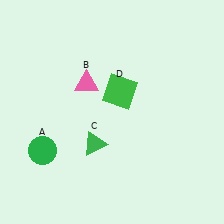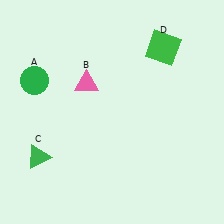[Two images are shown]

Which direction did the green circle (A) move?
The green circle (A) moved up.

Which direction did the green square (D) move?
The green square (D) moved up.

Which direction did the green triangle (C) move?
The green triangle (C) moved left.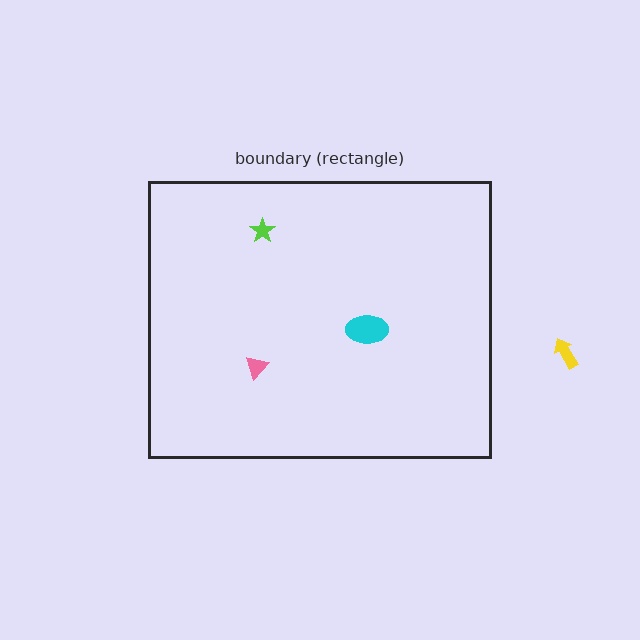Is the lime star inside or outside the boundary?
Inside.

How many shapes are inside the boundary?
3 inside, 1 outside.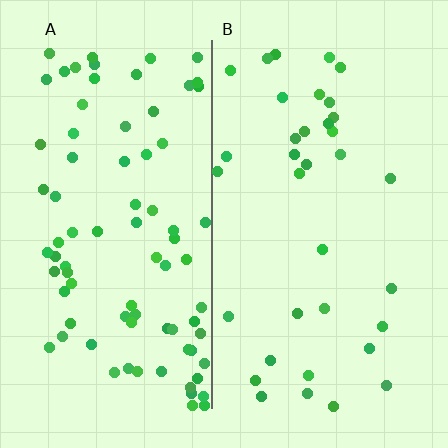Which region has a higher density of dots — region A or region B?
A (the left).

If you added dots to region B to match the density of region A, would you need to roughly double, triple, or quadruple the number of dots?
Approximately double.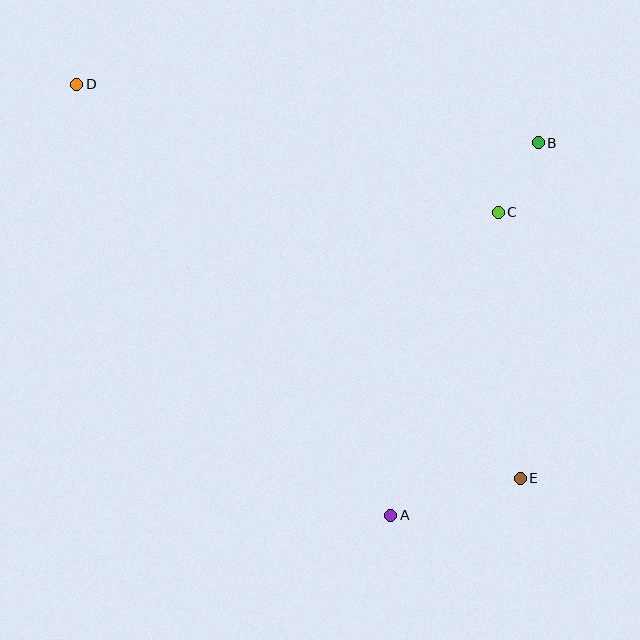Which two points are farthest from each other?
Points D and E are farthest from each other.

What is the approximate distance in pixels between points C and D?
The distance between C and D is approximately 441 pixels.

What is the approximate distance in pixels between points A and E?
The distance between A and E is approximately 135 pixels.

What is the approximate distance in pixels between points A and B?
The distance between A and B is approximately 401 pixels.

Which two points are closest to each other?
Points B and C are closest to each other.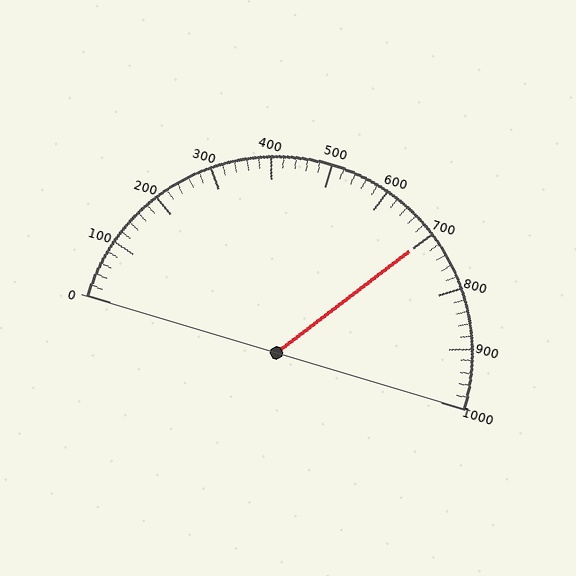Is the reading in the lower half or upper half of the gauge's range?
The reading is in the upper half of the range (0 to 1000).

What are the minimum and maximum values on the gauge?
The gauge ranges from 0 to 1000.